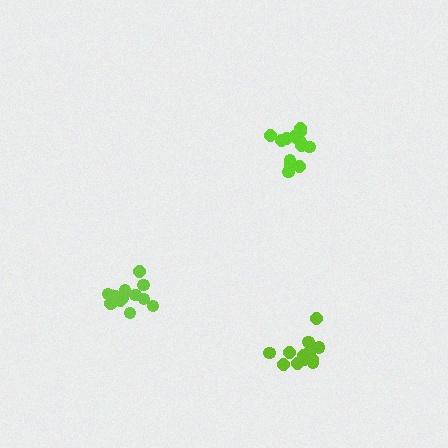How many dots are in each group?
Group 1: 12 dots, Group 2: 12 dots, Group 3: 13 dots (37 total).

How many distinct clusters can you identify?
There are 3 distinct clusters.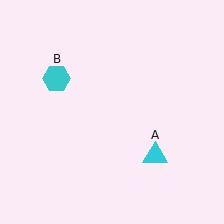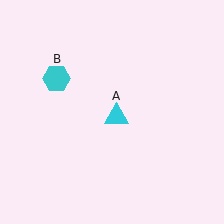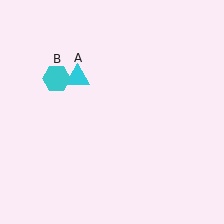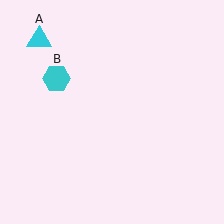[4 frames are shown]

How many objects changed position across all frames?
1 object changed position: cyan triangle (object A).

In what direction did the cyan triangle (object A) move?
The cyan triangle (object A) moved up and to the left.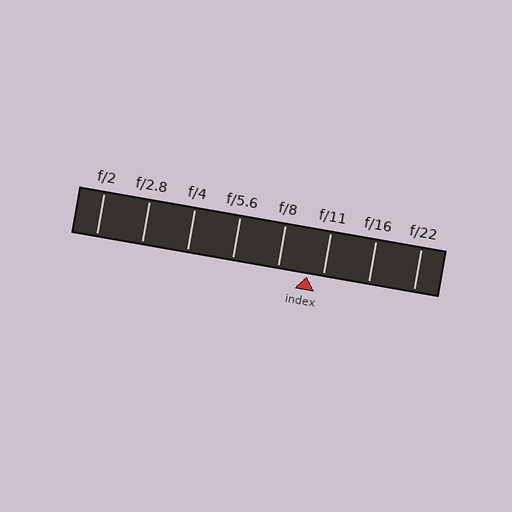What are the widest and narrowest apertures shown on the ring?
The widest aperture shown is f/2 and the narrowest is f/22.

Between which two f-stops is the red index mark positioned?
The index mark is between f/8 and f/11.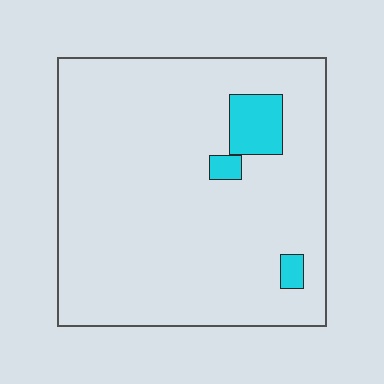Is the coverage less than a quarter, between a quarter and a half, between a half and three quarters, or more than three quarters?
Less than a quarter.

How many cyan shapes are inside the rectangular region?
3.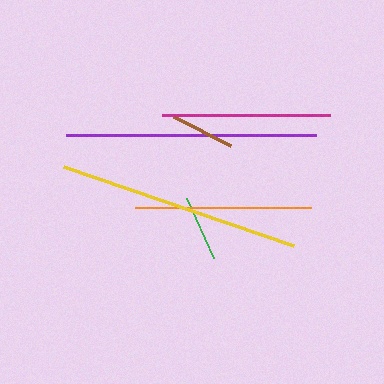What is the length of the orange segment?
The orange segment is approximately 176 pixels long.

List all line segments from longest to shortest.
From longest to shortest: purple, yellow, orange, magenta, green, brown.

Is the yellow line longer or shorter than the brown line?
The yellow line is longer than the brown line.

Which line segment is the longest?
The purple line is the longest at approximately 250 pixels.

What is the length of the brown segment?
The brown segment is approximately 64 pixels long.